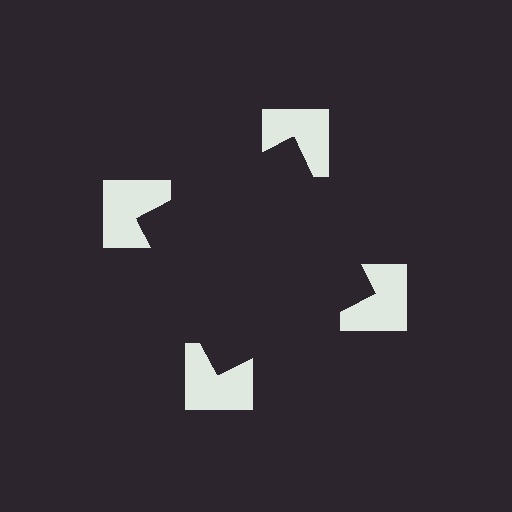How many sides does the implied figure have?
4 sides.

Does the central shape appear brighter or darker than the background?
It typically appears slightly darker than the background, even though no actual brightness change is drawn.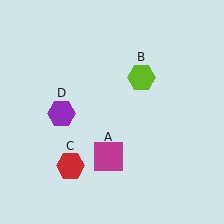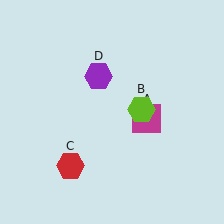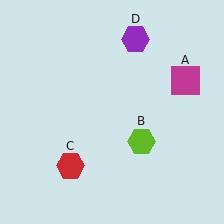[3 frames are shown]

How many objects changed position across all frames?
3 objects changed position: magenta square (object A), lime hexagon (object B), purple hexagon (object D).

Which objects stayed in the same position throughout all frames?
Red hexagon (object C) remained stationary.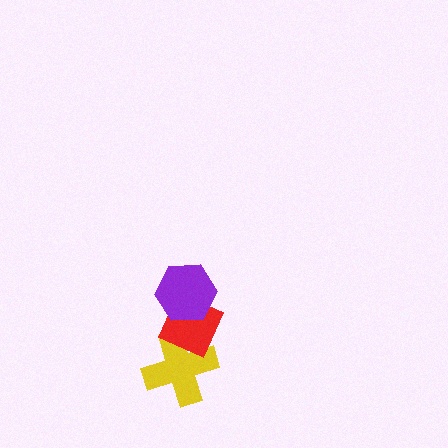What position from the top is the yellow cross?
The yellow cross is 3rd from the top.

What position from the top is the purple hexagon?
The purple hexagon is 1st from the top.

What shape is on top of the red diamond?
The purple hexagon is on top of the red diamond.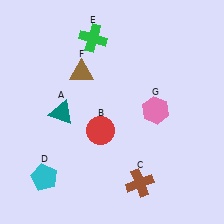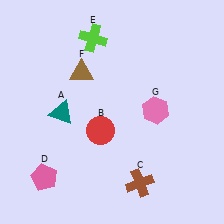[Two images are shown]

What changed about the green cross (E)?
In Image 1, E is green. In Image 2, it changed to lime.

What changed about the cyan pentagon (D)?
In Image 1, D is cyan. In Image 2, it changed to pink.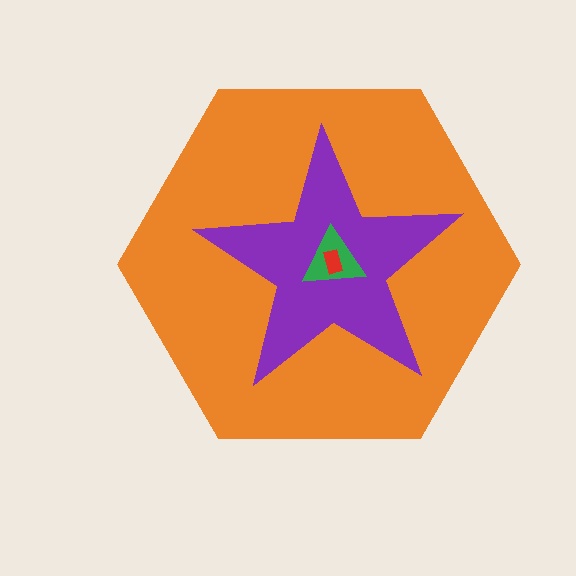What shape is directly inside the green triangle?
The red rectangle.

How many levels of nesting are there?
4.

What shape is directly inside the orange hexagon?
The purple star.